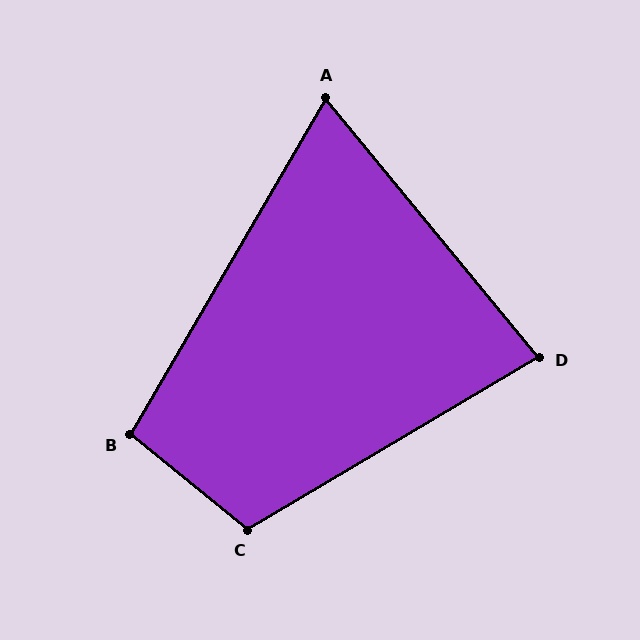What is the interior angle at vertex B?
Approximately 99 degrees (obtuse).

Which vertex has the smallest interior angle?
A, at approximately 70 degrees.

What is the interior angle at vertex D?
Approximately 81 degrees (acute).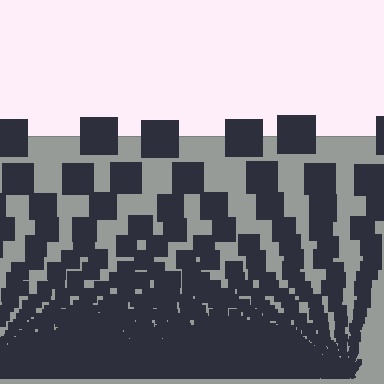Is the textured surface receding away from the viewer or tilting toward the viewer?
The surface appears to tilt toward the viewer. Texture elements get larger and sparser toward the top.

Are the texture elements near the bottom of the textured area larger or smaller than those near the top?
Smaller. The gradient is inverted — elements near the bottom are smaller and denser.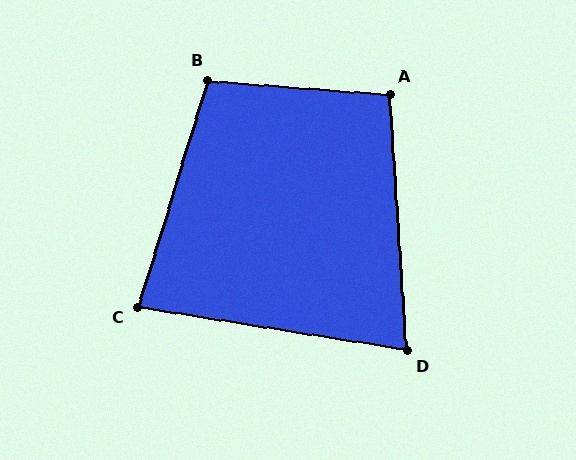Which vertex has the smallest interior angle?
D, at approximately 77 degrees.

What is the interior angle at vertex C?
Approximately 82 degrees (acute).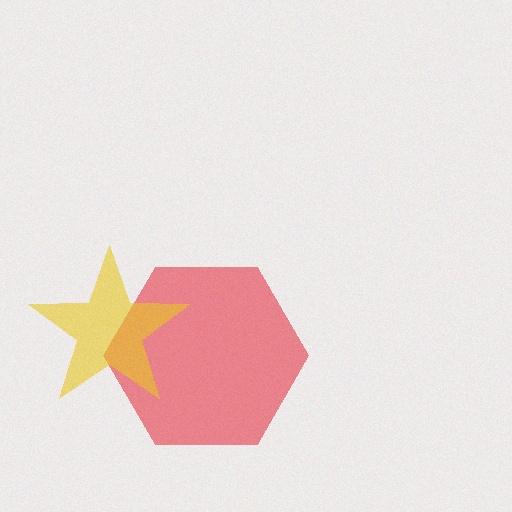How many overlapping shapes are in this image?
There are 2 overlapping shapes in the image.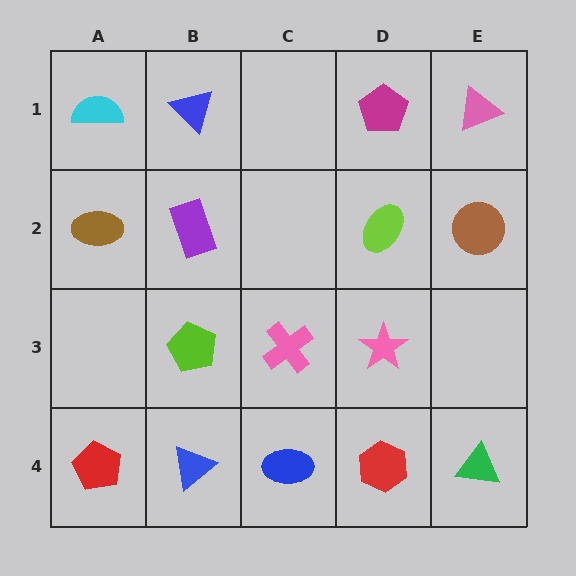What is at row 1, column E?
A pink triangle.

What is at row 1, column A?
A cyan semicircle.